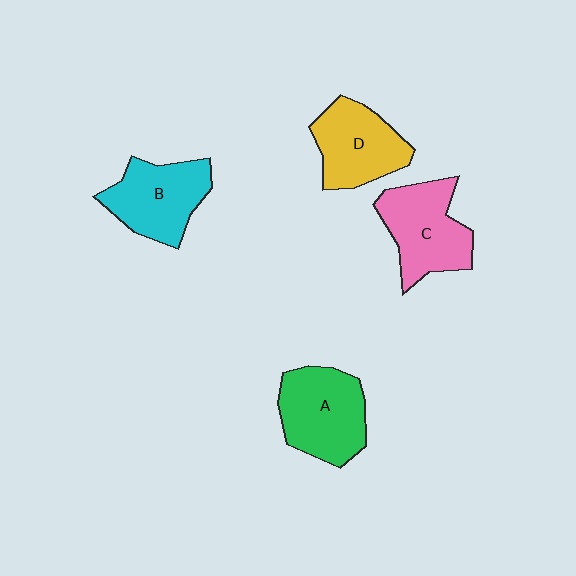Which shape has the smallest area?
Shape D (yellow).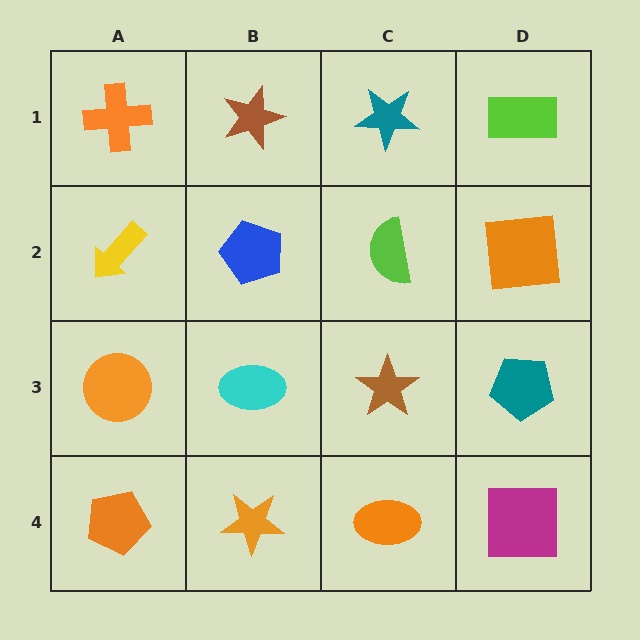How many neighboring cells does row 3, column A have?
3.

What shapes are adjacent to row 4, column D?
A teal pentagon (row 3, column D), an orange ellipse (row 4, column C).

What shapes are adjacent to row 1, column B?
A blue pentagon (row 2, column B), an orange cross (row 1, column A), a teal star (row 1, column C).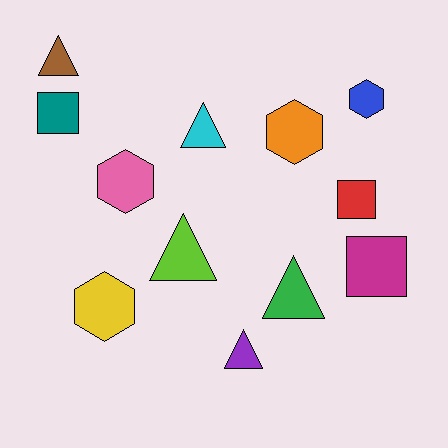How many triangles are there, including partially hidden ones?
There are 5 triangles.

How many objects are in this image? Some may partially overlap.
There are 12 objects.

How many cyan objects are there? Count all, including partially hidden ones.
There is 1 cyan object.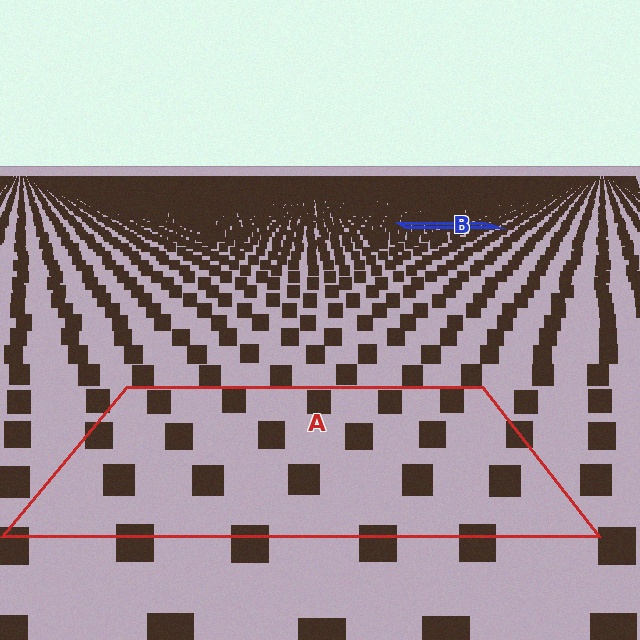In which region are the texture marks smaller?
The texture marks are smaller in region B, because it is farther away.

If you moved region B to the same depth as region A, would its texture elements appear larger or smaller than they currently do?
They would appear larger. At a closer depth, the same texture elements are projected at a bigger on-screen size.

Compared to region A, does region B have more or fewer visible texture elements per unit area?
Region B has more texture elements per unit area — they are packed more densely because it is farther away.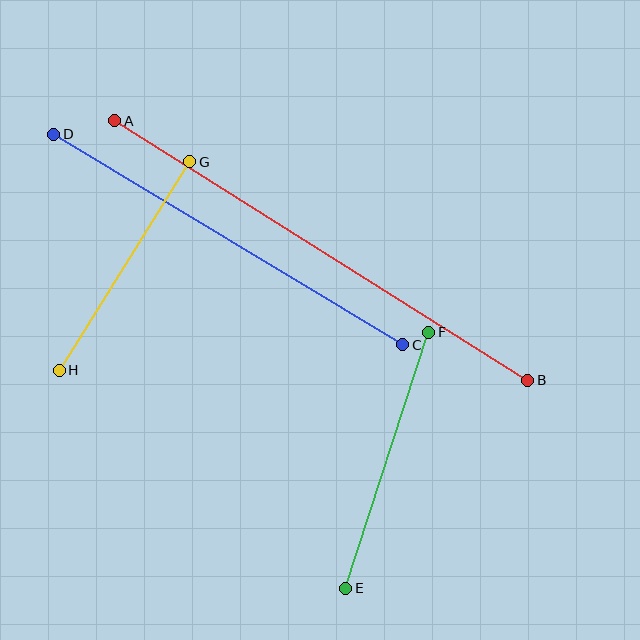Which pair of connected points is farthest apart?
Points A and B are farthest apart.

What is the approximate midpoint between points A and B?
The midpoint is at approximately (321, 251) pixels.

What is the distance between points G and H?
The distance is approximately 246 pixels.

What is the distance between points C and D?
The distance is approximately 407 pixels.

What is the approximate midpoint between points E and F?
The midpoint is at approximately (387, 460) pixels.